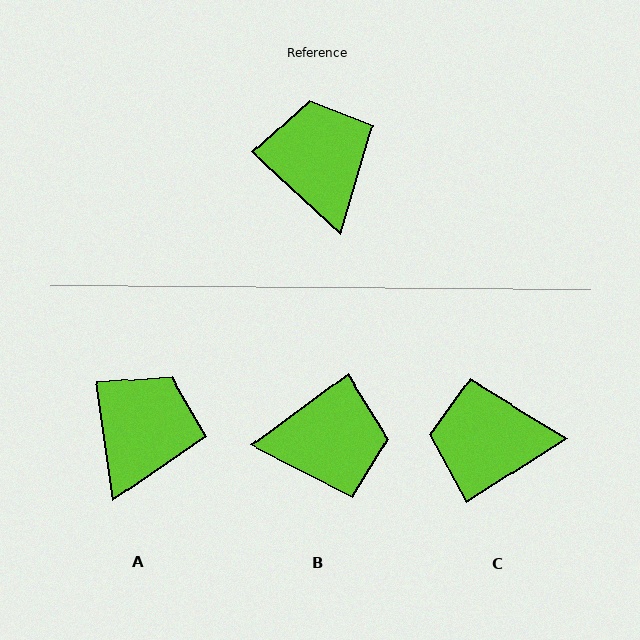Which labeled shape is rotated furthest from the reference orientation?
B, about 100 degrees away.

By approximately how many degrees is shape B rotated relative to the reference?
Approximately 100 degrees clockwise.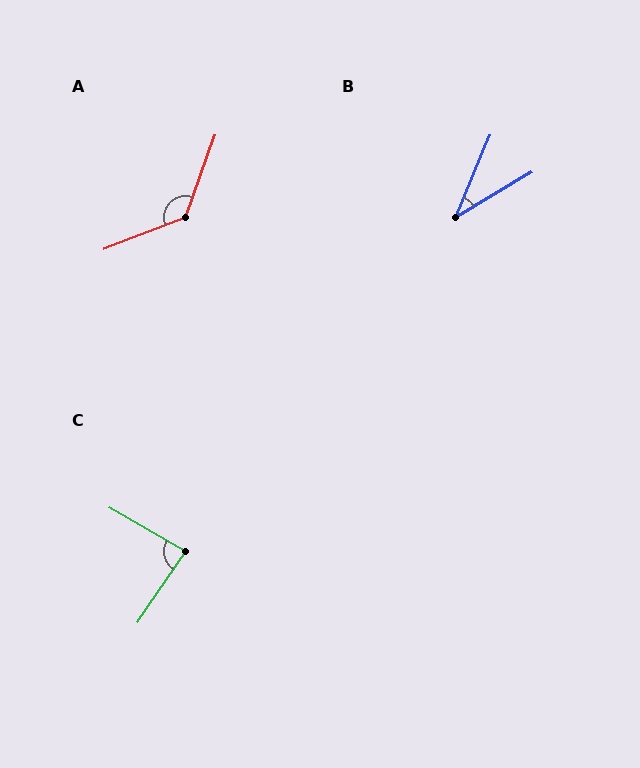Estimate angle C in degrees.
Approximately 86 degrees.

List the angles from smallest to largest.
B (36°), C (86°), A (131°).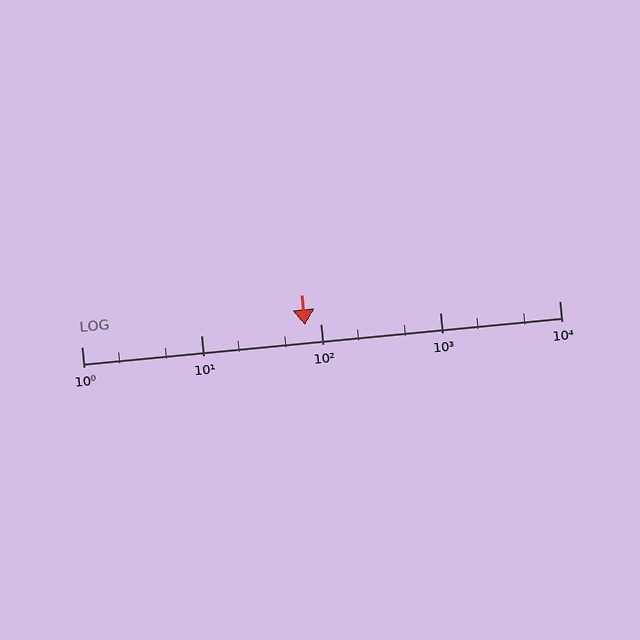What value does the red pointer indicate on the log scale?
The pointer indicates approximately 74.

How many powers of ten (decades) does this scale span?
The scale spans 4 decades, from 1 to 10000.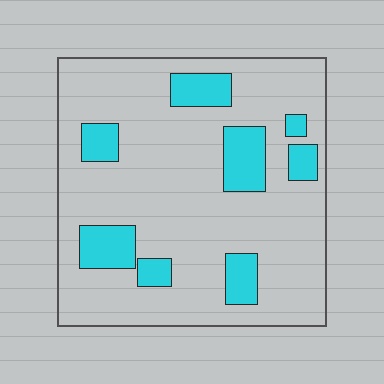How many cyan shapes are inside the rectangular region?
8.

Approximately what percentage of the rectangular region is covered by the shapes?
Approximately 20%.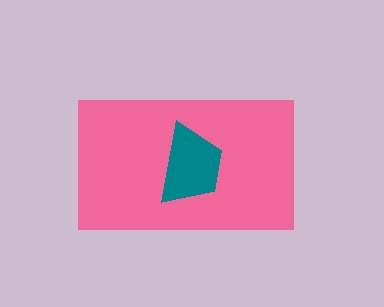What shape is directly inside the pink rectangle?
The teal trapezoid.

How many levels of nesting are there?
2.